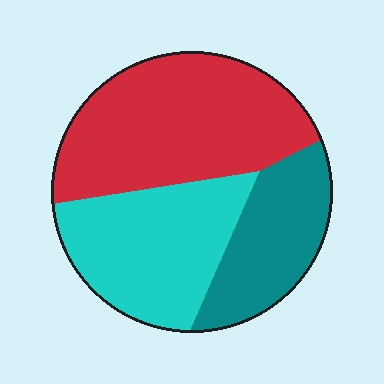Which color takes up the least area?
Teal, at roughly 25%.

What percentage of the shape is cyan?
Cyan takes up about one third (1/3) of the shape.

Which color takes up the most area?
Red, at roughly 45%.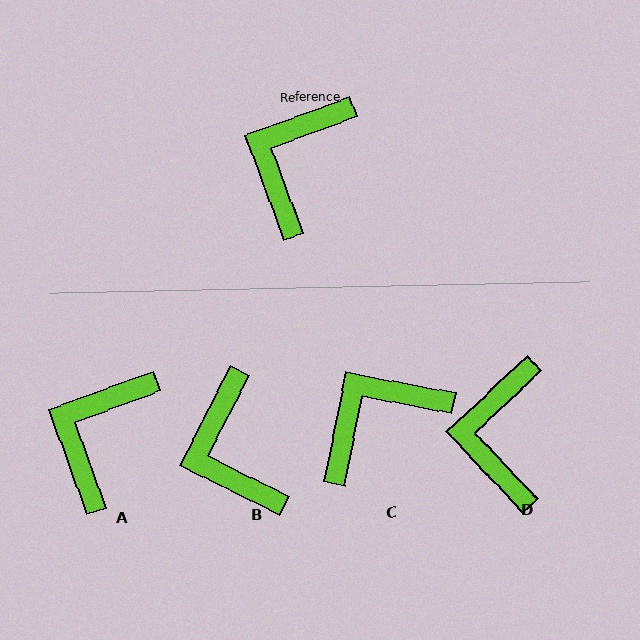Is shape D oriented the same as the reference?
No, it is off by about 23 degrees.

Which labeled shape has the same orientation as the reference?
A.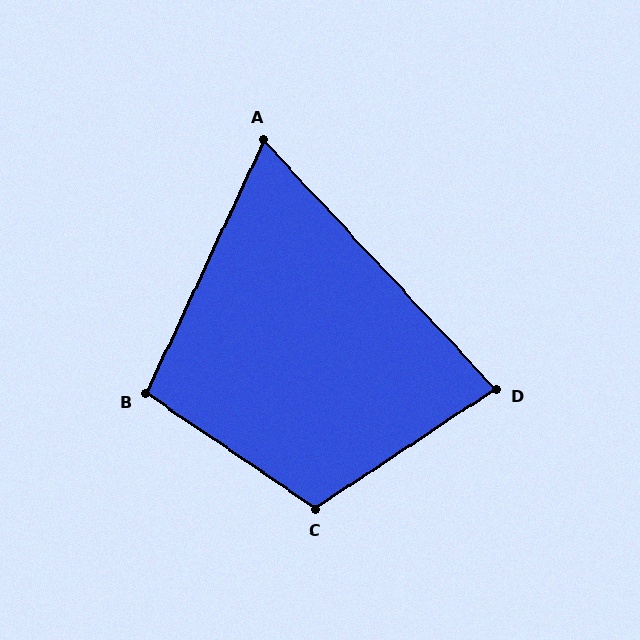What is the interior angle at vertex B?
Approximately 99 degrees (obtuse).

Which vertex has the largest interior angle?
C, at approximately 112 degrees.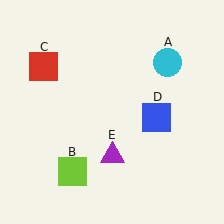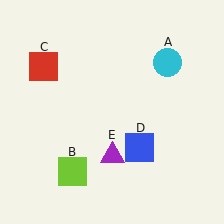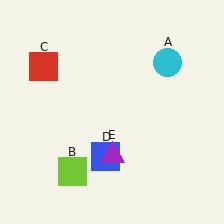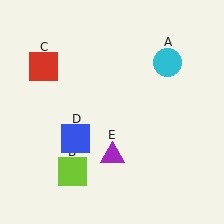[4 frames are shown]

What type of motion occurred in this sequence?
The blue square (object D) rotated clockwise around the center of the scene.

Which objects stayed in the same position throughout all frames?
Cyan circle (object A) and lime square (object B) and red square (object C) and purple triangle (object E) remained stationary.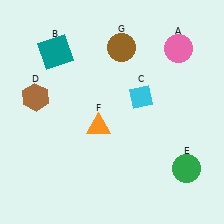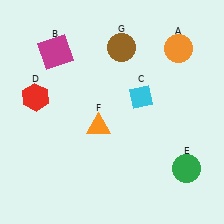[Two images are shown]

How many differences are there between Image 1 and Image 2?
There are 3 differences between the two images.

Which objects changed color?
A changed from pink to orange. B changed from teal to magenta. D changed from brown to red.